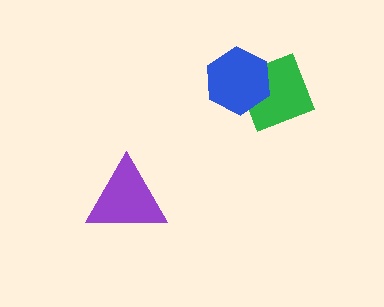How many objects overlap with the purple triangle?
0 objects overlap with the purple triangle.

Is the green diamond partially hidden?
Yes, it is partially covered by another shape.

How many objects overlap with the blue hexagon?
1 object overlaps with the blue hexagon.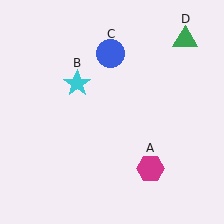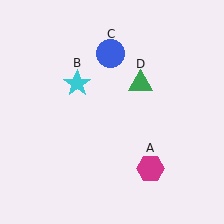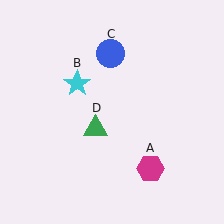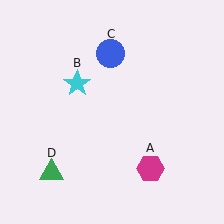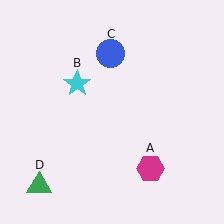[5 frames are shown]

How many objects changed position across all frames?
1 object changed position: green triangle (object D).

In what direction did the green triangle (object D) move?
The green triangle (object D) moved down and to the left.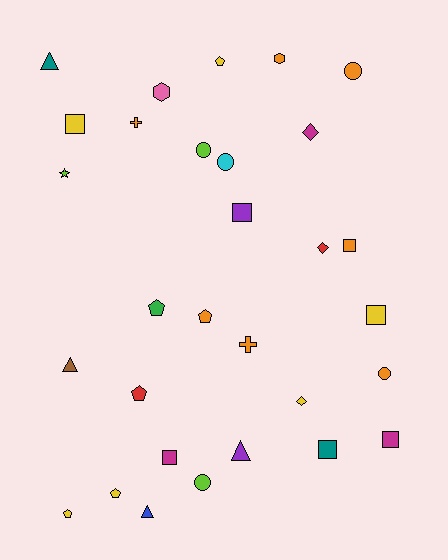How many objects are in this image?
There are 30 objects.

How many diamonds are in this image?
There are 3 diamonds.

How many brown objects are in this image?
There is 1 brown object.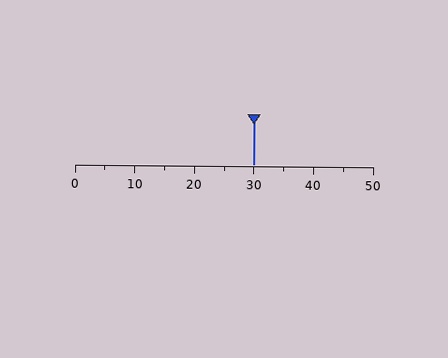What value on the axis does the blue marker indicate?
The marker indicates approximately 30.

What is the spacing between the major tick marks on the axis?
The major ticks are spaced 10 apart.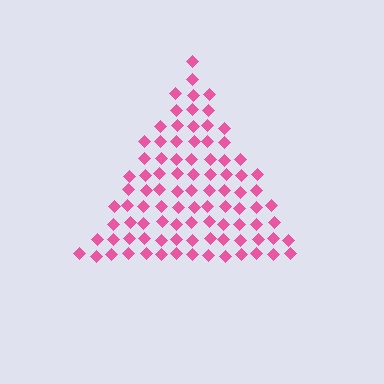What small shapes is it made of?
It is made of small diamonds.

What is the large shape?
The large shape is a triangle.